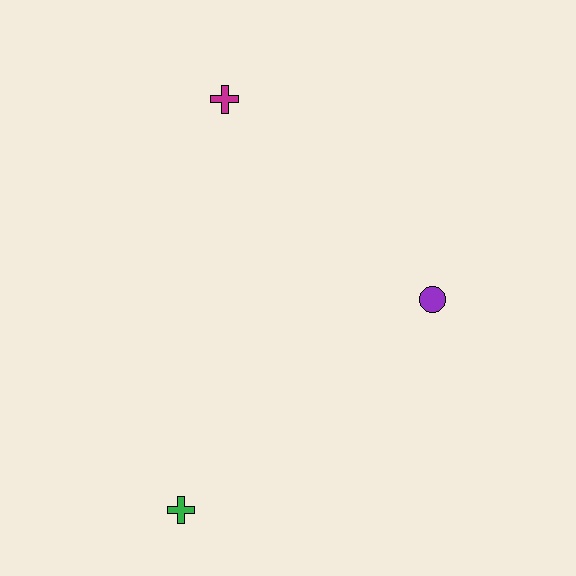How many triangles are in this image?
There are no triangles.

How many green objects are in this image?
There is 1 green object.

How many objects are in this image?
There are 3 objects.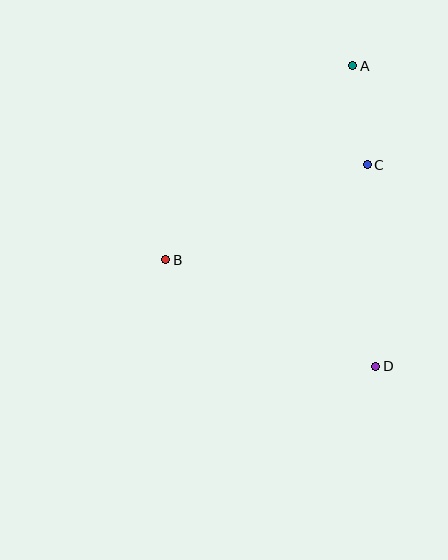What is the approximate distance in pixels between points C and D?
The distance between C and D is approximately 202 pixels.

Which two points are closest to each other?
Points A and C are closest to each other.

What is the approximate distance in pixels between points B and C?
The distance between B and C is approximately 223 pixels.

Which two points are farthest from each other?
Points A and D are farthest from each other.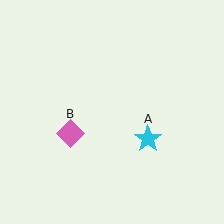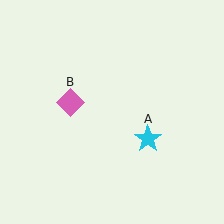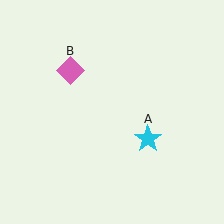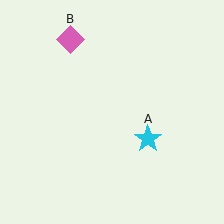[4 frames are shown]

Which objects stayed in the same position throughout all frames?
Cyan star (object A) remained stationary.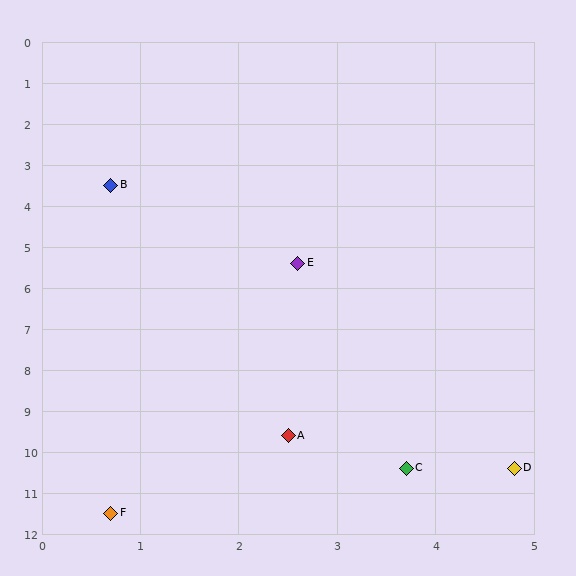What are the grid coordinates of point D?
Point D is at approximately (4.8, 10.4).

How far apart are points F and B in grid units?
Points F and B are about 8.0 grid units apart.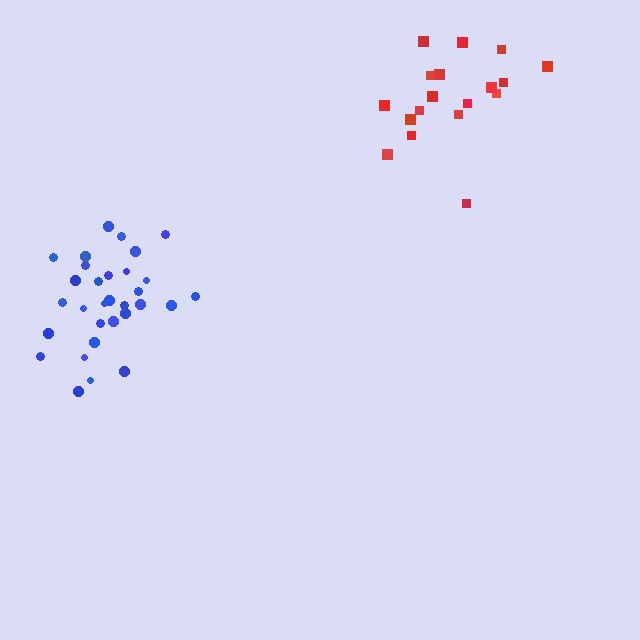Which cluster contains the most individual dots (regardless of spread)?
Blue (31).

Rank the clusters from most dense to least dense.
blue, red.